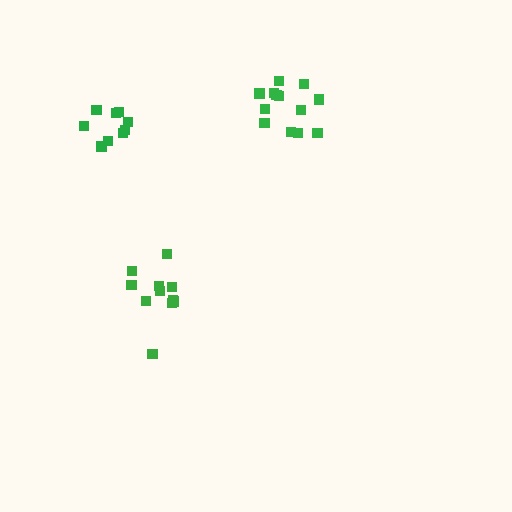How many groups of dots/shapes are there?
There are 3 groups.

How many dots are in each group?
Group 1: 13 dots, Group 2: 9 dots, Group 3: 11 dots (33 total).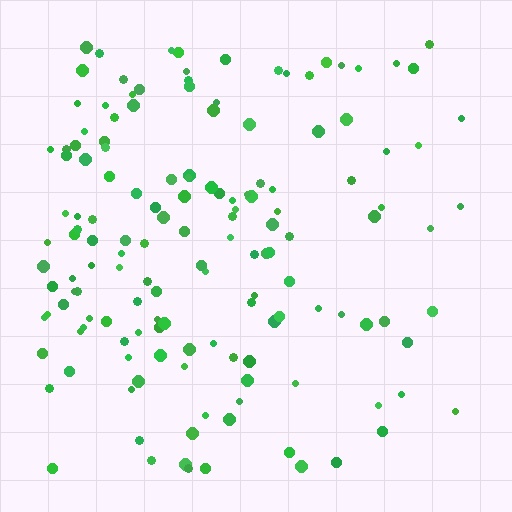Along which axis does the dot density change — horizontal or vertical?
Horizontal.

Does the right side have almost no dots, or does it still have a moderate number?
Still a moderate number, just noticeably fewer than the left.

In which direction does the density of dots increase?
From right to left, with the left side densest.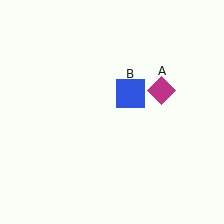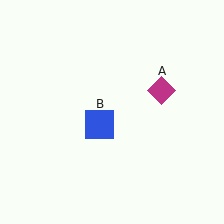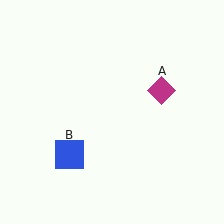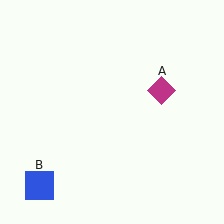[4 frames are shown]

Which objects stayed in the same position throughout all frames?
Magenta diamond (object A) remained stationary.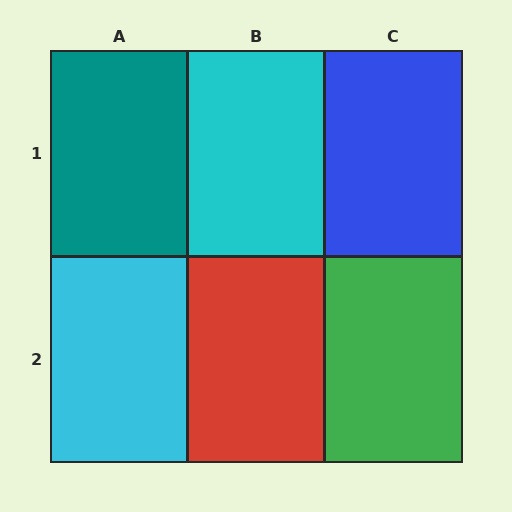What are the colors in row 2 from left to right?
Cyan, red, green.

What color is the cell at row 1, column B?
Cyan.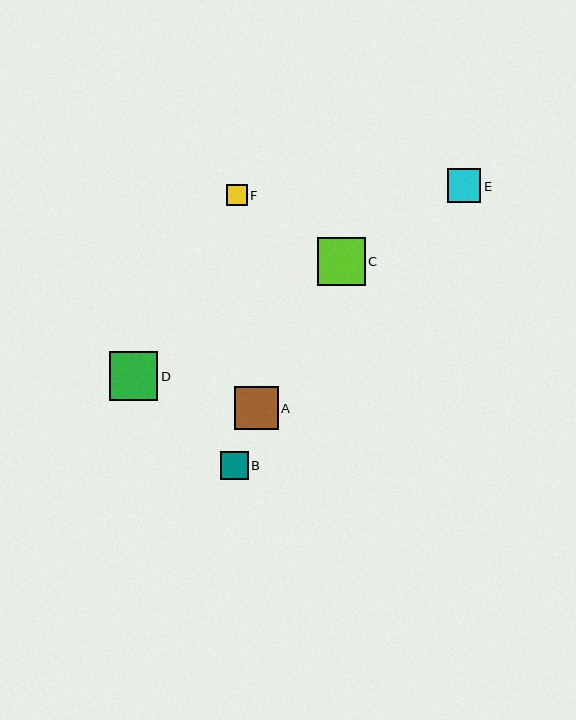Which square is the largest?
Square D is the largest with a size of approximately 48 pixels.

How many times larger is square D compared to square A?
Square D is approximately 1.1 times the size of square A.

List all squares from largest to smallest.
From largest to smallest: D, C, A, E, B, F.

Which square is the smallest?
Square F is the smallest with a size of approximately 21 pixels.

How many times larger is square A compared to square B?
Square A is approximately 1.6 times the size of square B.